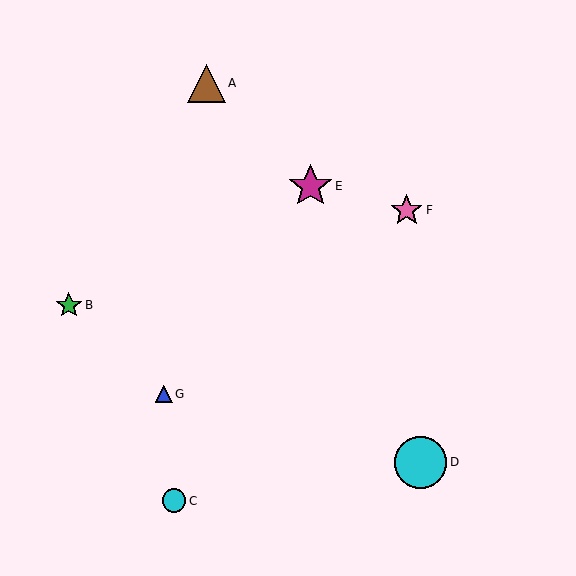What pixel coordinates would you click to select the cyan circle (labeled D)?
Click at (421, 462) to select the cyan circle D.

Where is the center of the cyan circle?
The center of the cyan circle is at (174, 501).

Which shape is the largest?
The cyan circle (labeled D) is the largest.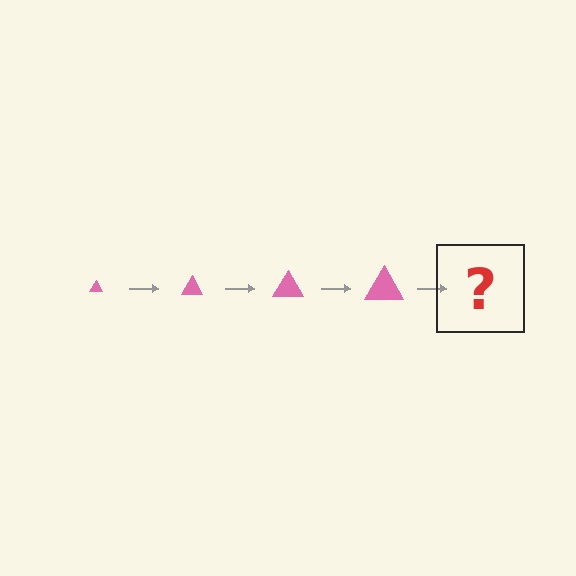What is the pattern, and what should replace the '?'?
The pattern is that the triangle gets progressively larger each step. The '?' should be a pink triangle, larger than the previous one.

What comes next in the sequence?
The next element should be a pink triangle, larger than the previous one.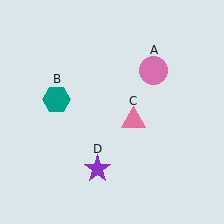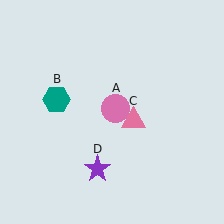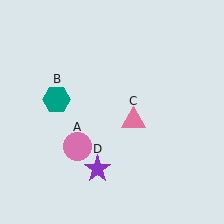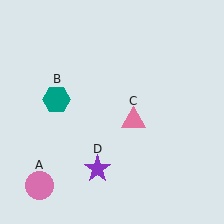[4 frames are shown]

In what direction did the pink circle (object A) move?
The pink circle (object A) moved down and to the left.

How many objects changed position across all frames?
1 object changed position: pink circle (object A).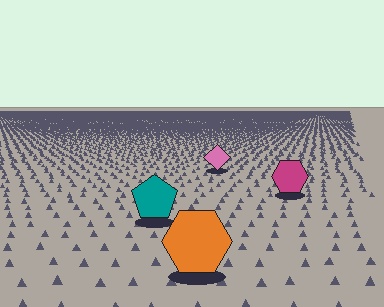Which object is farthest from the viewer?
The pink diamond is farthest from the viewer. It appears smaller and the ground texture around it is denser.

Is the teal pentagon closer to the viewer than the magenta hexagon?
Yes. The teal pentagon is closer — you can tell from the texture gradient: the ground texture is coarser near it.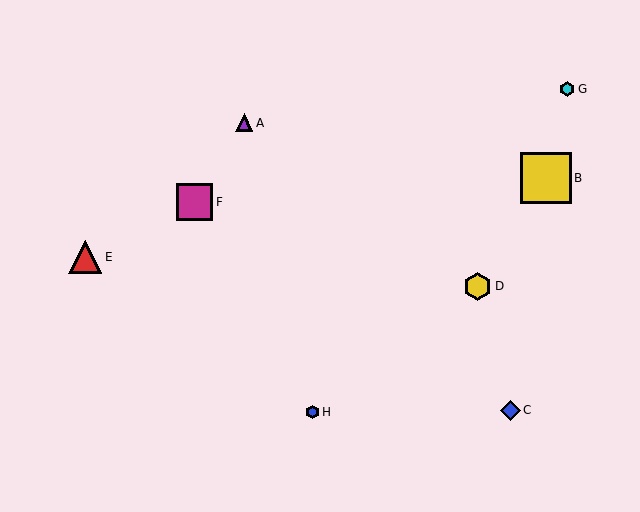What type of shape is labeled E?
Shape E is a red triangle.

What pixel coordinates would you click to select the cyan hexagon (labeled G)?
Click at (567, 89) to select the cyan hexagon G.